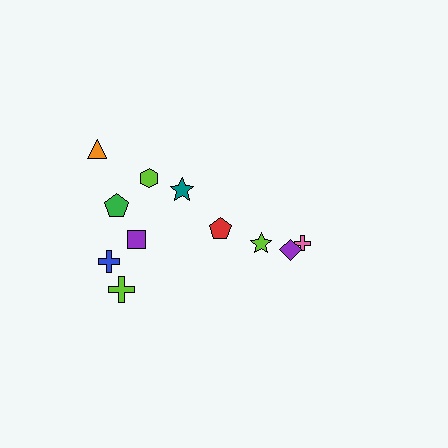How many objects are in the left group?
There are 8 objects.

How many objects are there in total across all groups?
There are 11 objects.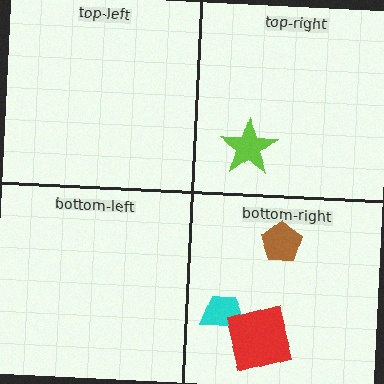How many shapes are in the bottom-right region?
3.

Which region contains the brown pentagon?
The bottom-right region.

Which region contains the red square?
The bottom-right region.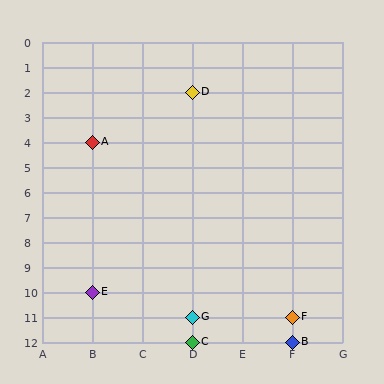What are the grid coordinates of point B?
Point B is at grid coordinates (F, 12).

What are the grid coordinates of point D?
Point D is at grid coordinates (D, 2).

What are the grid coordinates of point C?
Point C is at grid coordinates (D, 12).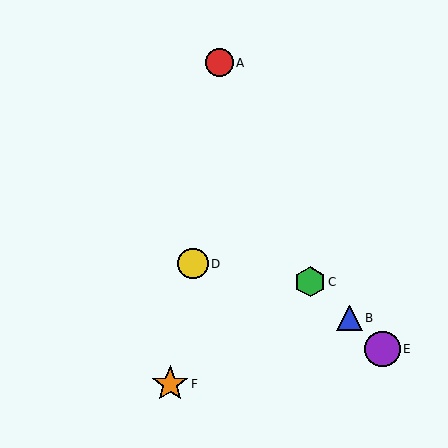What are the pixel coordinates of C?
Object C is at (310, 282).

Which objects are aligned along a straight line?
Objects B, C, E are aligned along a straight line.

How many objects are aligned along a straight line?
3 objects (B, C, E) are aligned along a straight line.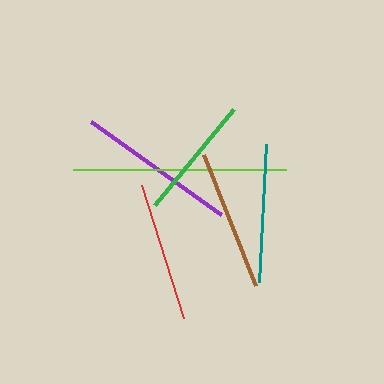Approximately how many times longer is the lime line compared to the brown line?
The lime line is approximately 1.5 times the length of the brown line.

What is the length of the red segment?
The red segment is approximately 139 pixels long.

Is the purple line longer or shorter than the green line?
The purple line is longer than the green line.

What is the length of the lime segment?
The lime segment is approximately 213 pixels long.